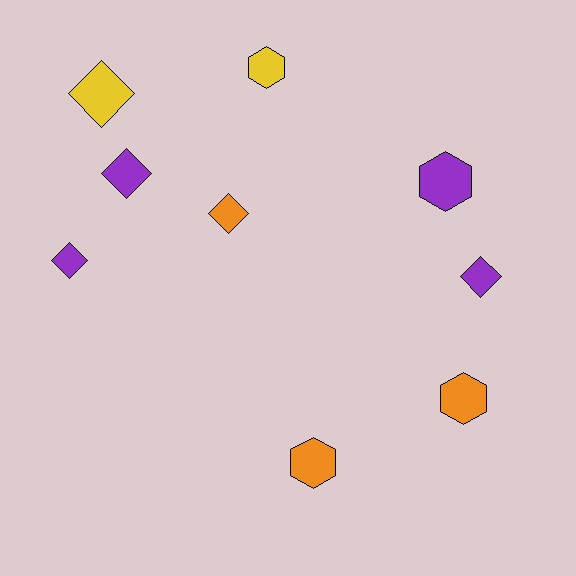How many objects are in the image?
There are 9 objects.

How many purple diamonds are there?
There are 3 purple diamonds.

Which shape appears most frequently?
Diamond, with 5 objects.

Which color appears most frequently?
Purple, with 4 objects.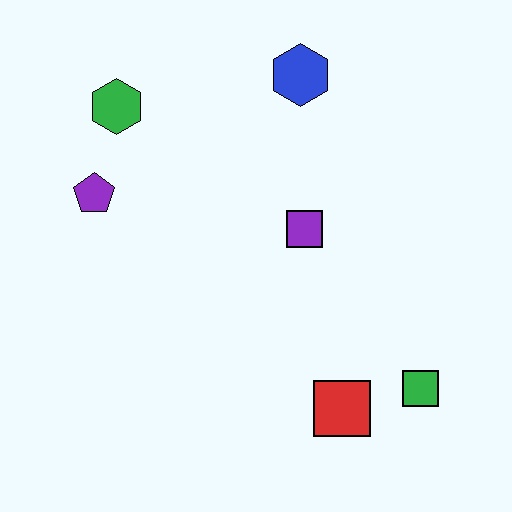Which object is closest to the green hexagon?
The purple pentagon is closest to the green hexagon.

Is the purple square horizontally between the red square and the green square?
No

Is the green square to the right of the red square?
Yes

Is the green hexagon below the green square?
No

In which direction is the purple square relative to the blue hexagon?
The purple square is below the blue hexagon.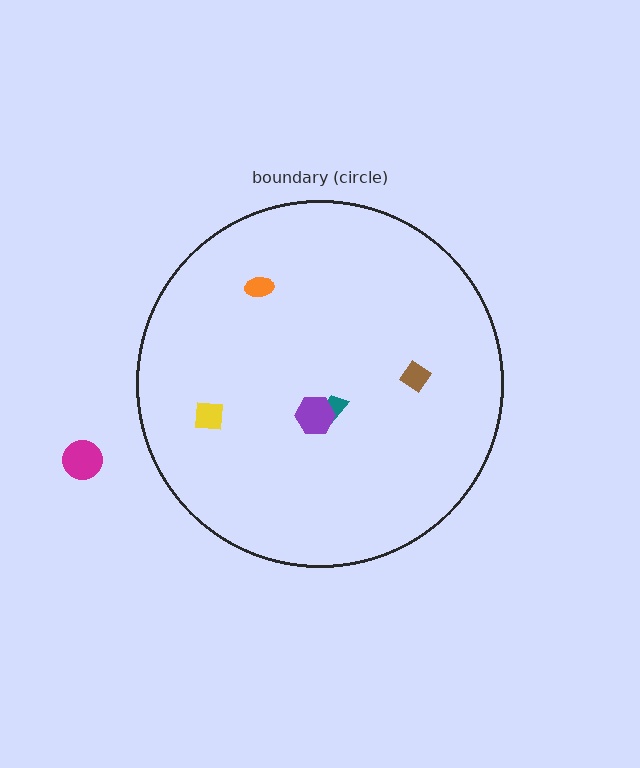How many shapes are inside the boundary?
5 inside, 1 outside.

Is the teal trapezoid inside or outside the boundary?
Inside.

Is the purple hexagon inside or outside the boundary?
Inside.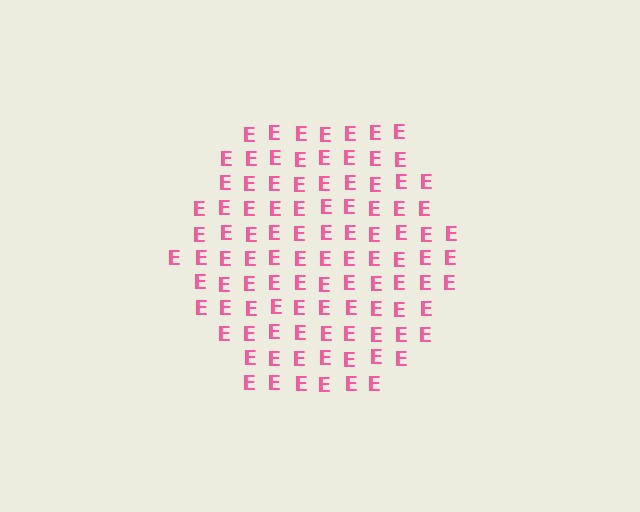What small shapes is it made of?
It is made of small letter E's.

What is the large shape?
The large shape is a hexagon.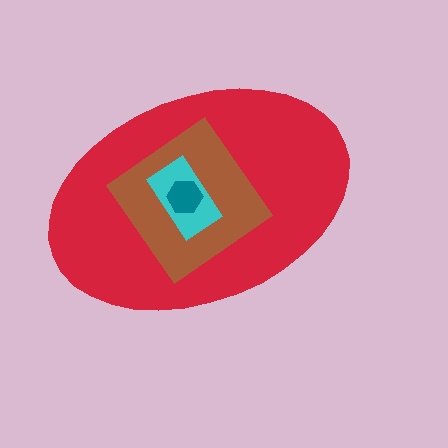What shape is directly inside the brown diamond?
The cyan rectangle.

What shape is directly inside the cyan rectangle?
The teal hexagon.